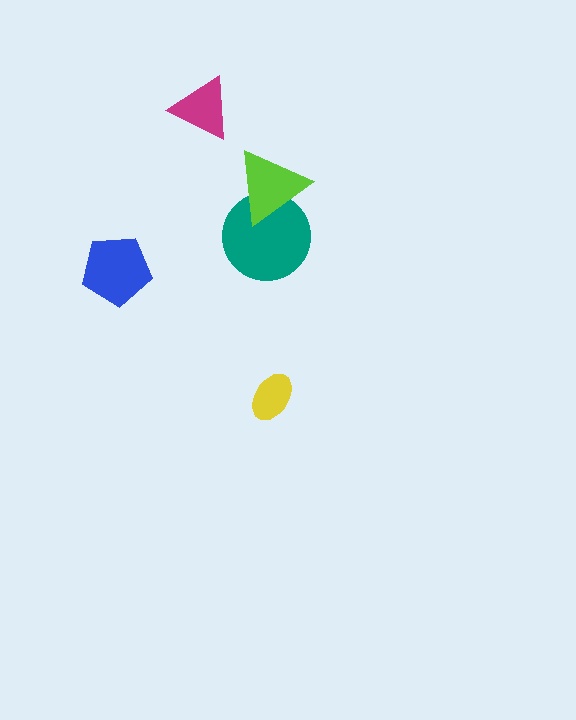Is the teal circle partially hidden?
Yes, it is partially covered by another shape.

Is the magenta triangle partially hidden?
No, no other shape covers it.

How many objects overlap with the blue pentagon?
0 objects overlap with the blue pentagon.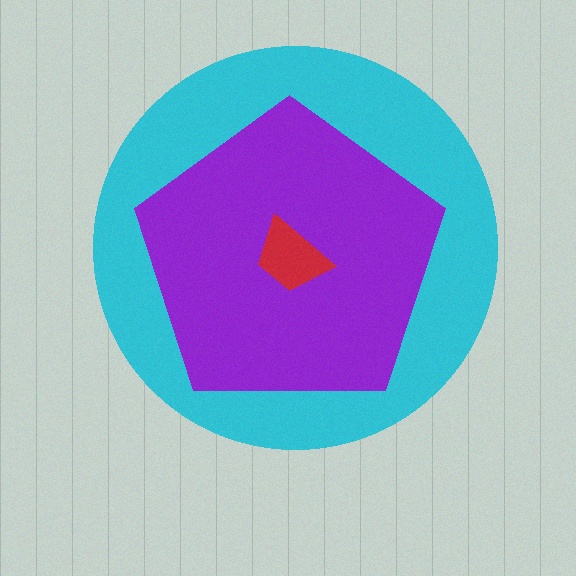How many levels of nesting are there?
3.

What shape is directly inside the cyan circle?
The purple pentagon.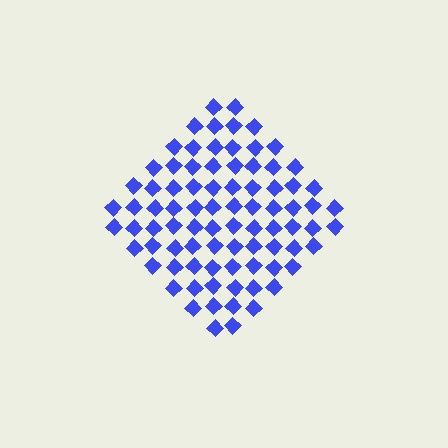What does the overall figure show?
The overall figure shows a diamond.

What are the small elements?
The small elements are diamonds.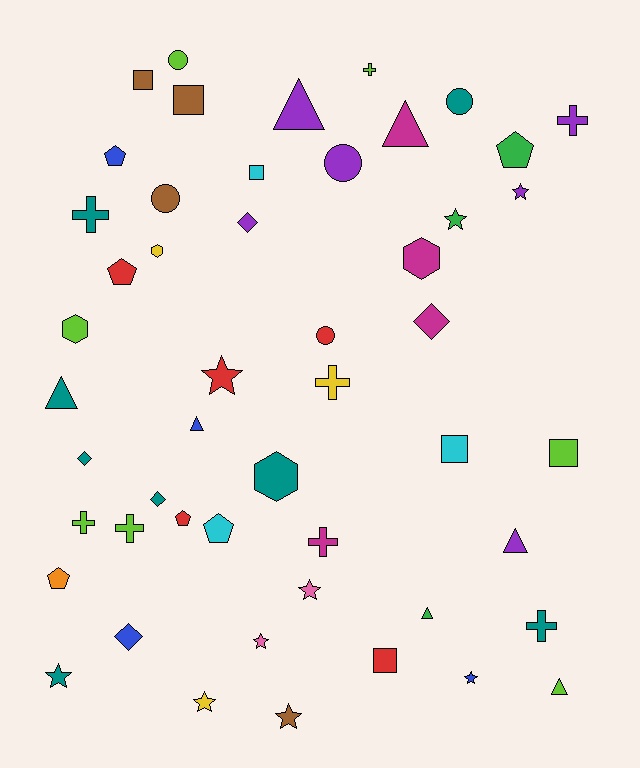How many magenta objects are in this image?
There are 4 magenta objects.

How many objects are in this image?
There are 50 objects.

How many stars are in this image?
There are 9 stars.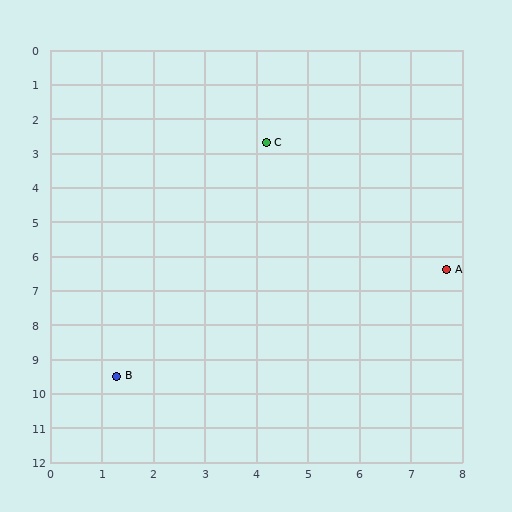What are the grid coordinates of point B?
Point B is at approximately (1.3, 9.5).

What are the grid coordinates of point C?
Point C is at approximately (4.2, 2.7).